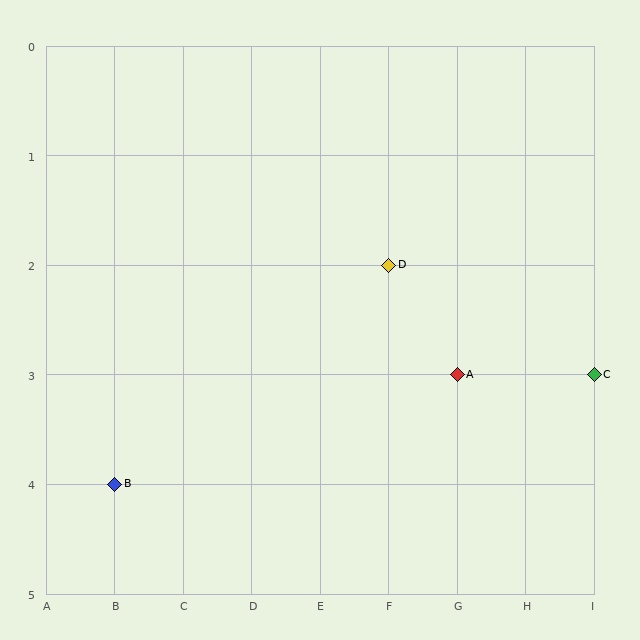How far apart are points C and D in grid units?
Points C and D are 3 columns and 1 row apart (about 3.2 grid units diagonally).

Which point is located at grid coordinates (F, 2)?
Point D is at (F, 2).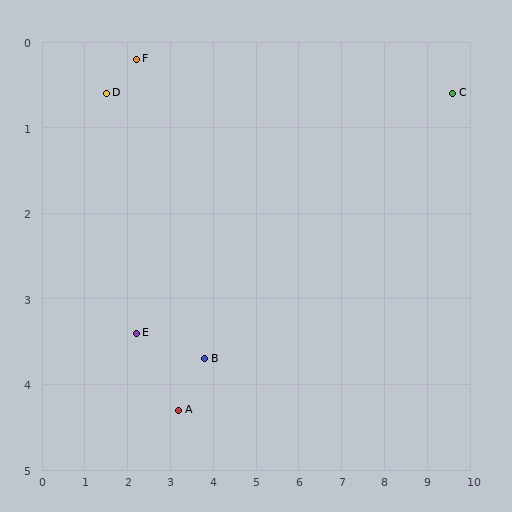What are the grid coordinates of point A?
Point A is at approximately (3.2, 4.3).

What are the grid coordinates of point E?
Point E is at approximately (2.2, 3.4).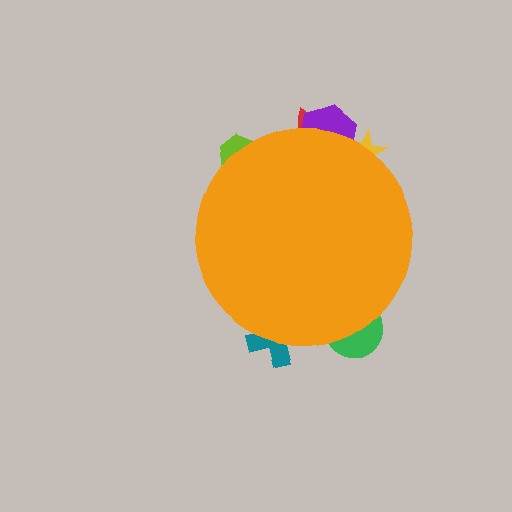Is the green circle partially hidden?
Yes, the green circle is partially hidden behind the orange circle.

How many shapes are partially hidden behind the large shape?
6 shapes are partially hidden.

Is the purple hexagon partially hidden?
Yes, the purple hexagon is partially hidden behind the orange circle.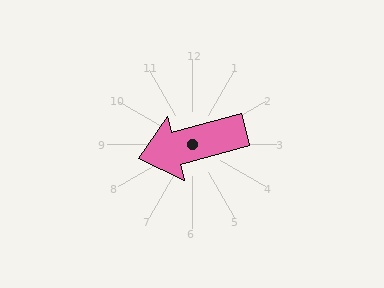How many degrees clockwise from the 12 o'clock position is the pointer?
Approximately 255 degrees.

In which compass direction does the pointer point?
West.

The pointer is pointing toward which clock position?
Roughly 9 o'clock.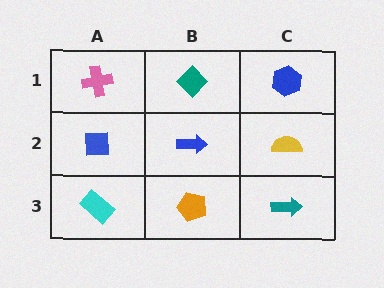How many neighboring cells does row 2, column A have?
3.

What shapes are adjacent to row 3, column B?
A blue arrow (row 2, column B), a cyan rectangle (row 3, column A), a teal arrow (row 3, column C).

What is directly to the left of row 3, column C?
An orange pentagon.